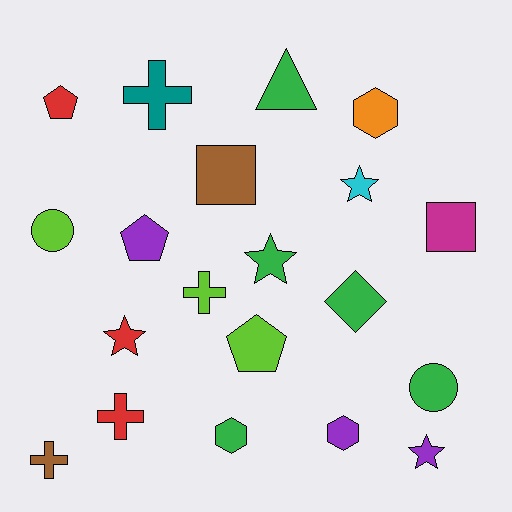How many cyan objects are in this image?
There is 1 cyan object.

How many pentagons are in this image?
There are 3 pentagons.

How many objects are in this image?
There are 20 objects.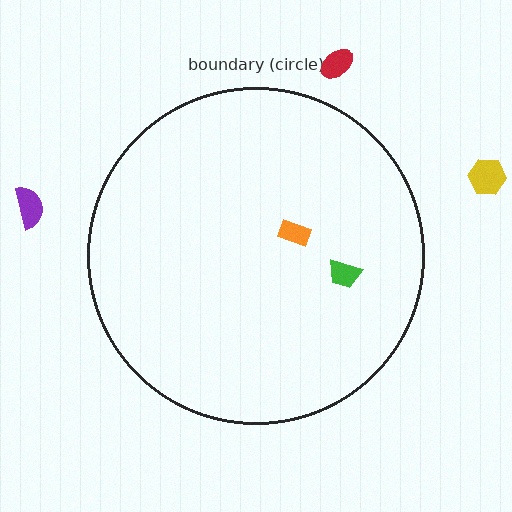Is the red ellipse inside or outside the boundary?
Outside.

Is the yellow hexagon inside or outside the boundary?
Outside.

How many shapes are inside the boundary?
2 inside, 3 outside.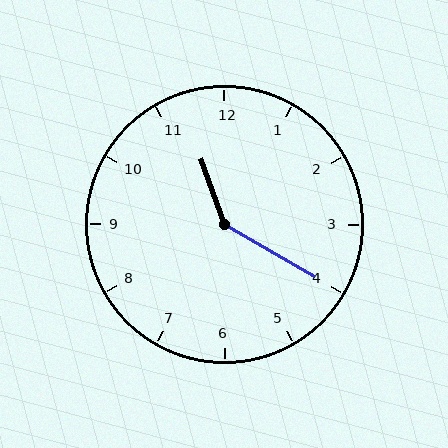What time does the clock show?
11:20.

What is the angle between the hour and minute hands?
Approximately 140 degrees.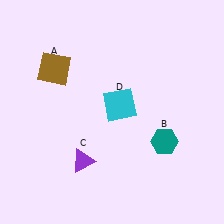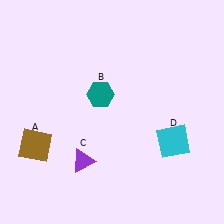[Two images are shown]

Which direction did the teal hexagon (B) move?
The teal hexagon (B) moved left.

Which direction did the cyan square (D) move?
The cyan square (D) moved right.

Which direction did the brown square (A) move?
The brown square (A) moved down.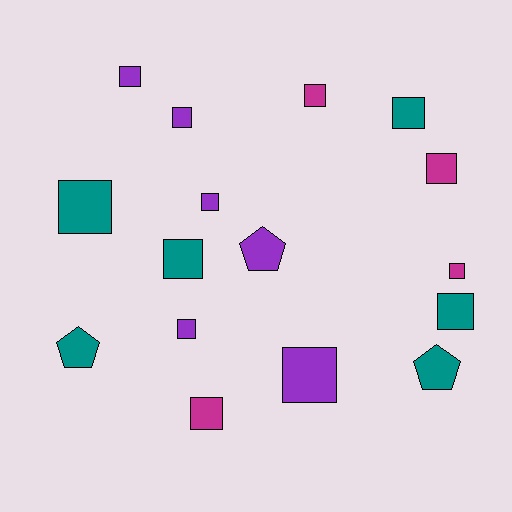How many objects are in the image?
There are 16 objects.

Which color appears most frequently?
Teal, with 6 objects.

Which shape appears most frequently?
Square, with 13 objects.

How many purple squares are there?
There are 5 purple squares.